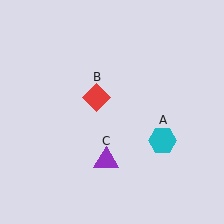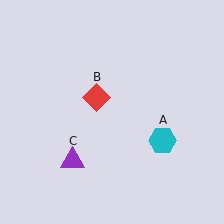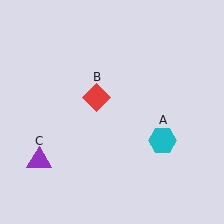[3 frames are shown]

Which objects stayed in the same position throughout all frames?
Cyan hexagon (object A) and red diamond (object B) remained stationary.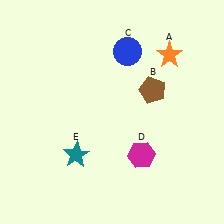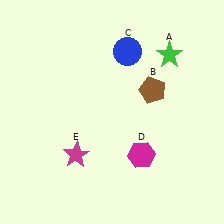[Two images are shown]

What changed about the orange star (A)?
In Image 1, A is orange. In Image 2, it changed to green.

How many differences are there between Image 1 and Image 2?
There are 2 differences between the two images.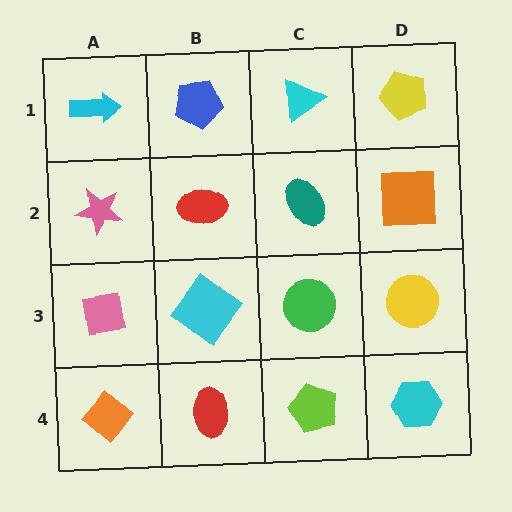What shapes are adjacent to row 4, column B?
A cyan diamond (row 3, column B), an orange diamond (row 4, column A), a lime pentagon (row 4, column C).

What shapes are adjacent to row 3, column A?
A pink star (row 2, column A), an orange diamond (row 4, column A), a cyan diamond (row 3, column B).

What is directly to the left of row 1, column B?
A cyan arrow.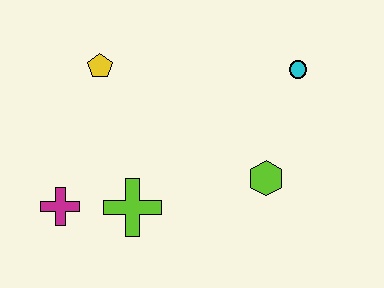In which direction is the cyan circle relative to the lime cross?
The cyan circle is to the right of the lime cross.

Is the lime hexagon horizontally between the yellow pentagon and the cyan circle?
Yes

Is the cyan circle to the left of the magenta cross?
No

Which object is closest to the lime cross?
The magenta cross is closest to the lime cross.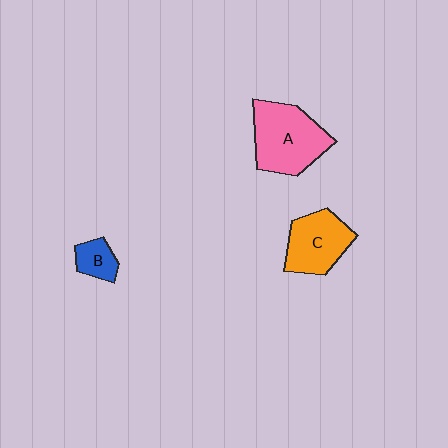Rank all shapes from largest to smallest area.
From largest to smallest: A (pink), C (orange), B (blue).